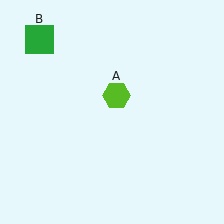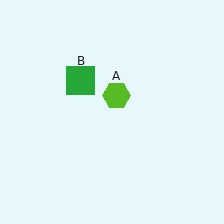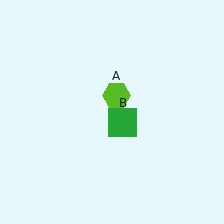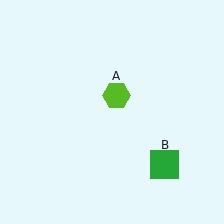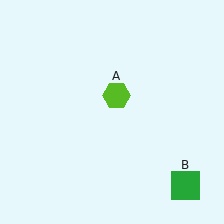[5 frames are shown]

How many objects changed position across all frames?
1 object changed position: green square (object B).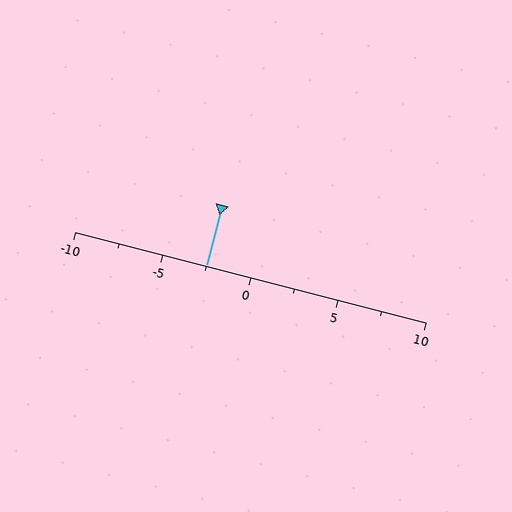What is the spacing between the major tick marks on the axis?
The major ticks are spaced 5 apart.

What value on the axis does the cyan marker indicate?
The marker indicates approximately -2.5.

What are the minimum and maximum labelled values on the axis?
The axis runs from -10 to 10.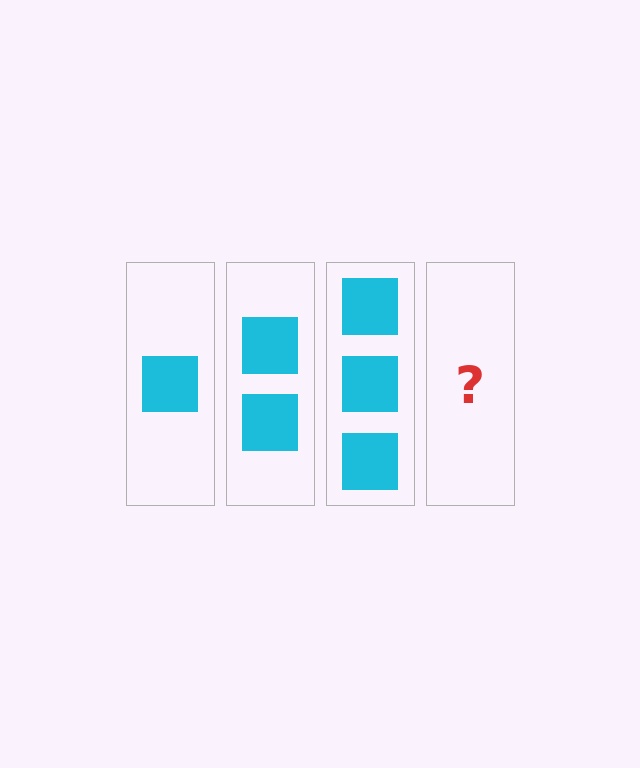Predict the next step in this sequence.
The next step is 4 squares.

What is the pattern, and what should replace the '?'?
The pattern is that each step adds one more square. The '?' should be 4 squares.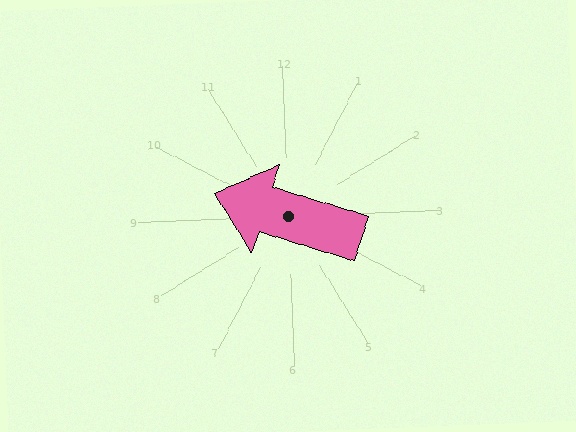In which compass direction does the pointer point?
West.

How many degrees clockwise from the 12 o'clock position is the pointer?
Approximately 289 degrees.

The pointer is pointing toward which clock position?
Roughly 10 o'clock.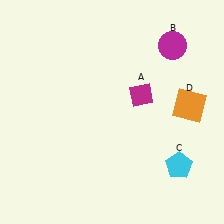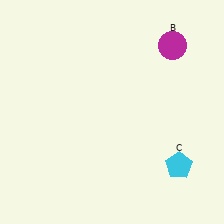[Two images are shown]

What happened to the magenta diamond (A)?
The magenta diamond (A) was removed in Image 2. It was in the top-right area of Image 1.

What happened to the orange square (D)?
The orange square (D) was removed in Image 2. It was in the top-right area of Image 1.